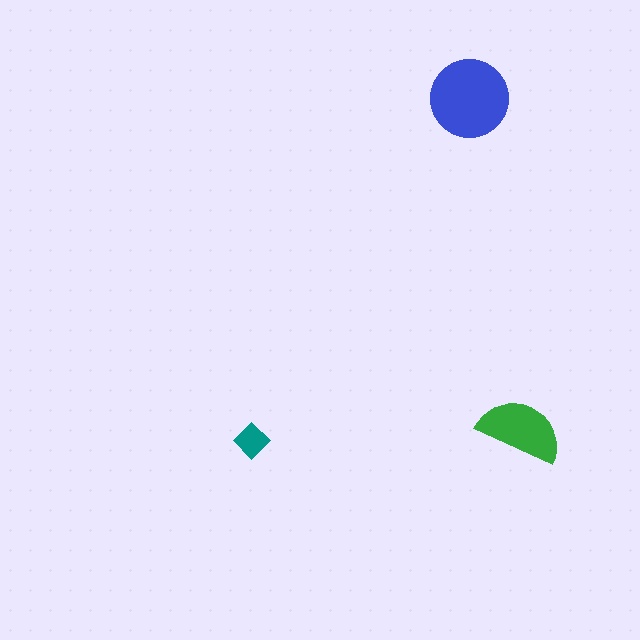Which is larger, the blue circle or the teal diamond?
The blue circle.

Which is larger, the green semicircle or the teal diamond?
The green semicircle.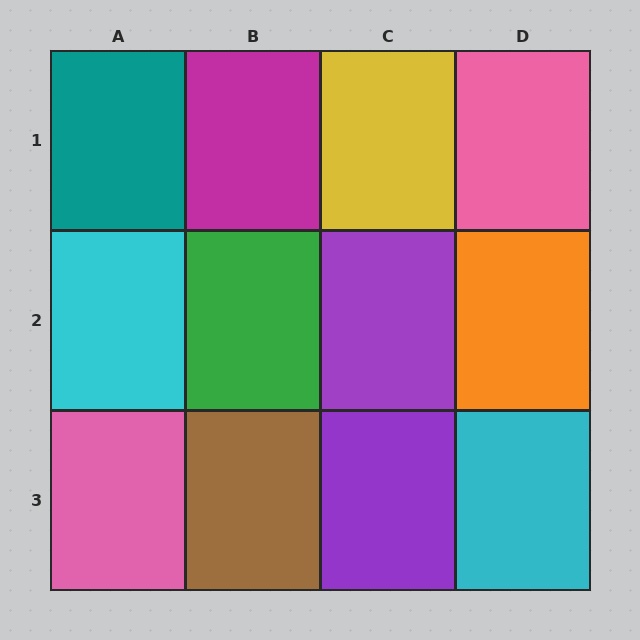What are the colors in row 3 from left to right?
Pink, brown, purple, cyan.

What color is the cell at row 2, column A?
Cyan.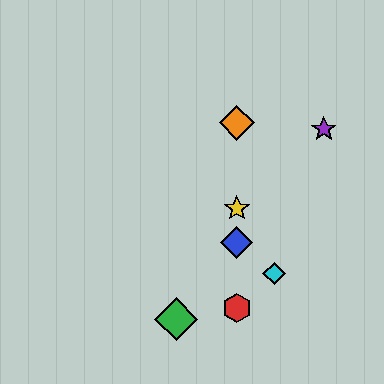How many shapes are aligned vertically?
4 shapes (the red hexagon, the blue diamond, the yellow star, the orange diamond) are aligned vertically.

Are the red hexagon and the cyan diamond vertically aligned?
No, the red hexagon is at x≈237 and the cyan diamond is at x≈274.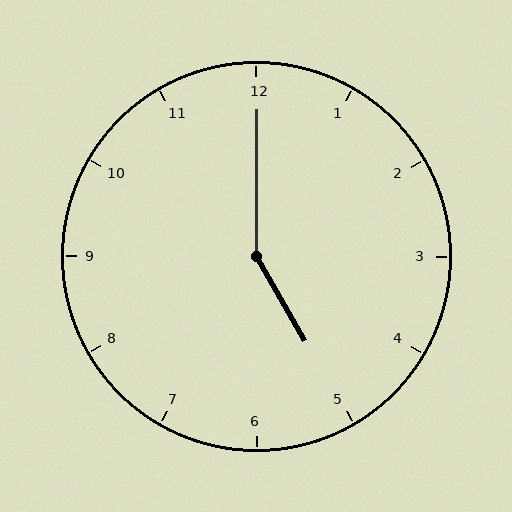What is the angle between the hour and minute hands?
Approximately 150 degrees.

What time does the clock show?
5:00.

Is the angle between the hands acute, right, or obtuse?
It is obtuse.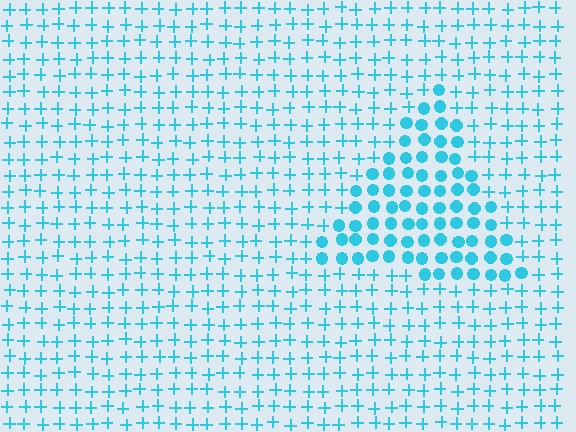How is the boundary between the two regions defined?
The boundary is defined by a change in element shape: circles inside vs. plus signs outside. All elements share the same color and spacing.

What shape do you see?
I see a triangle.